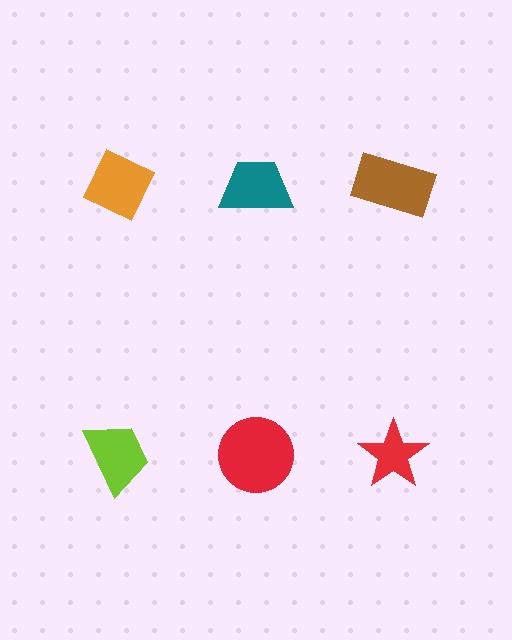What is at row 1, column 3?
A brown rectangle.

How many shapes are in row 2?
3 shapes.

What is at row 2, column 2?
A red circle.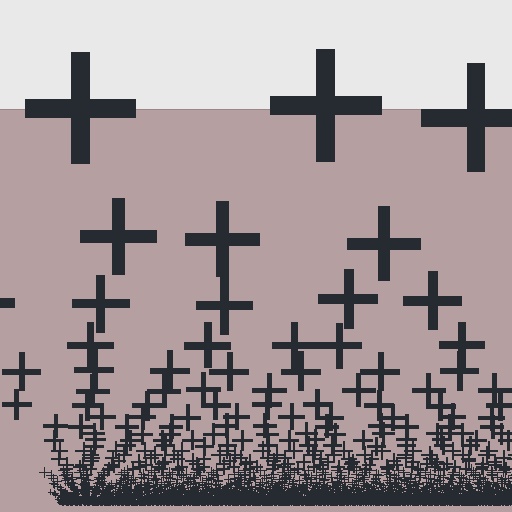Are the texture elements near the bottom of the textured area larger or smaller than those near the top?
Smaller. The gradient is inverted — elements near the bottom are smaller and denser.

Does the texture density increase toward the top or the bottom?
Density increases toward the bottom.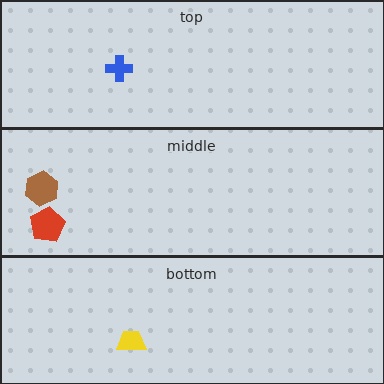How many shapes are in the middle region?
2.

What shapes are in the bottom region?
The yellow trapezoid.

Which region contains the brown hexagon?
The middle region.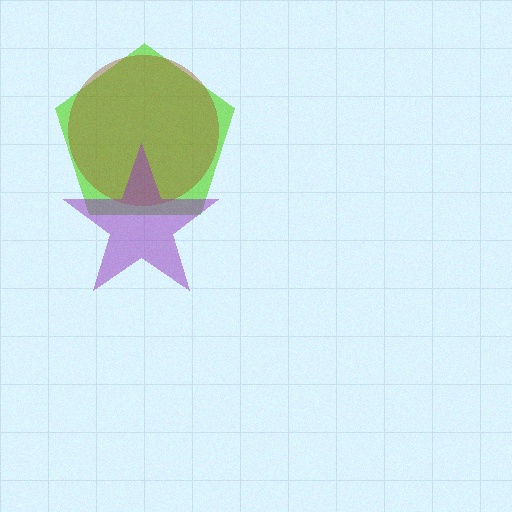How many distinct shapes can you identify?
There are 3 distinct shapes: a lime pentagon, a brown circle, a purple star.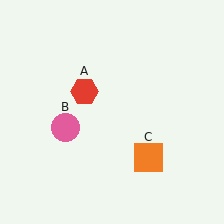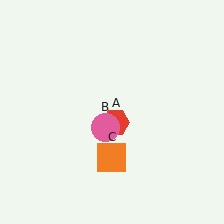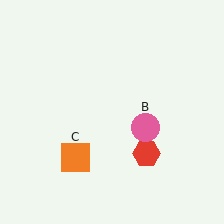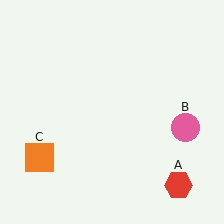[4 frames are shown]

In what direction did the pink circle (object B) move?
The pink circle (object B) moved right.